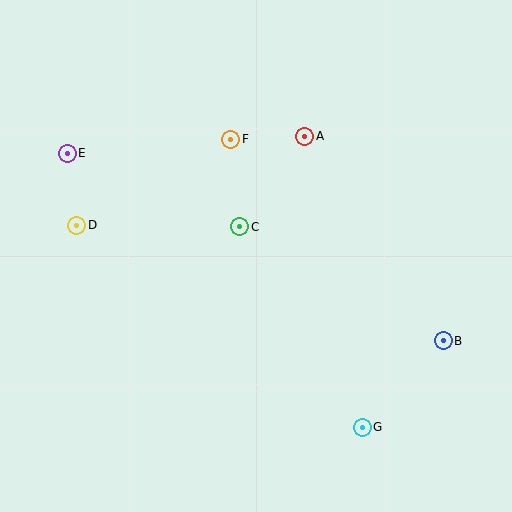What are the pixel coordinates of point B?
Point B is at (443, 341).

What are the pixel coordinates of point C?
Point C is at (240, 227).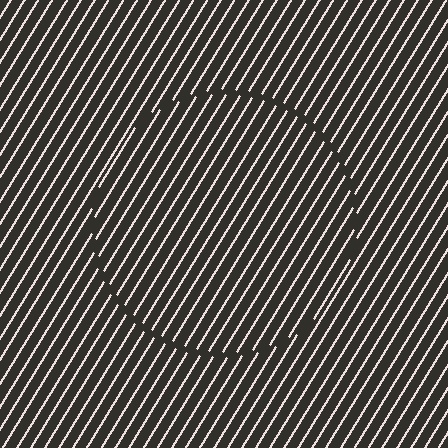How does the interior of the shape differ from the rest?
The interior of the shape contains the same grating, shifted by half a period — the contour is defined by the phase discontinuity where line-ends from the inner and outer gratings abut.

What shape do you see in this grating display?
An illusory circle. The interior of the shape contains the same grating, shifted by half a period — the contour is defined by the phase discontinuity where line-ends from the inner and outer gratings abut.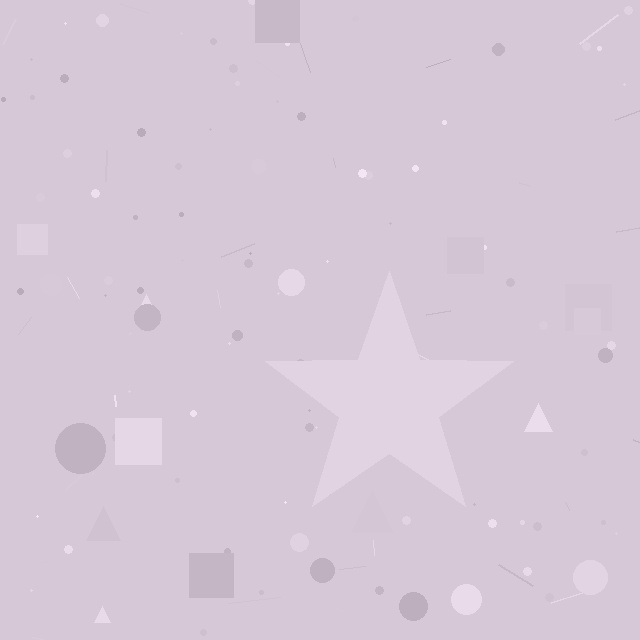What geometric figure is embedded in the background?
A star is embedded in the background.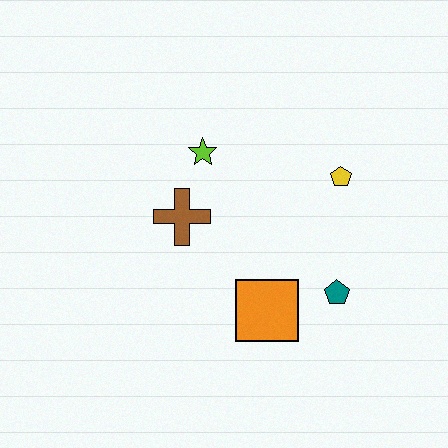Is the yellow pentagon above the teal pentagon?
Yes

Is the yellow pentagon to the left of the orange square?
No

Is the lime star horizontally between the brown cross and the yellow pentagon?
Yes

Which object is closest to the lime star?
The brown cross is closest to the lime star.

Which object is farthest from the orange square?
The lime star is farthest from the orange square.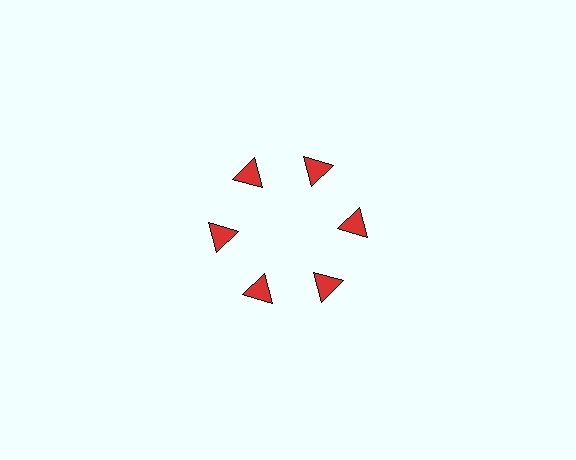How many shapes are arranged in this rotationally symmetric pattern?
There are 6 shapes, arranged in 6 groups of 1.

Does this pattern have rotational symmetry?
Yes, this pattern has 6-fold rotational symmetry. It looks the same after rotating 60 degrees around the center.